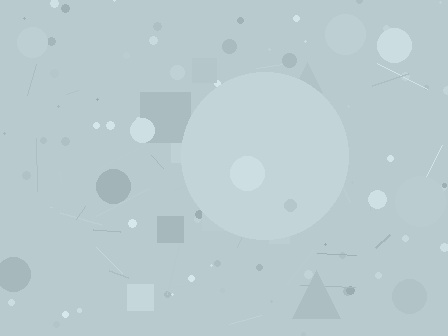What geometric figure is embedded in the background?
A circle is embedded in the background.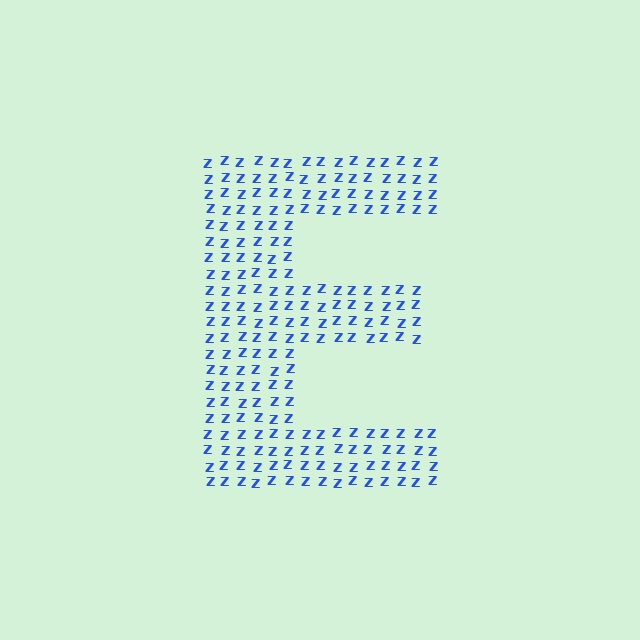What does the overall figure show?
The overall figure shows the letter E.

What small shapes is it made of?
It is made of small letter Z's.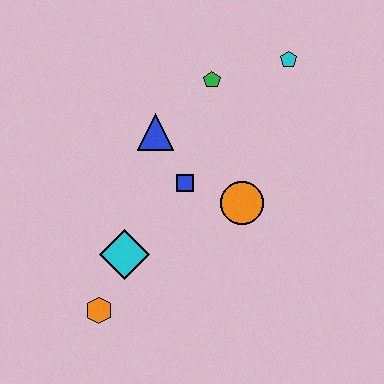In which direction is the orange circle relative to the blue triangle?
The orange circle is to the right of the blue triangle.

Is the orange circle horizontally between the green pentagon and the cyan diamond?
No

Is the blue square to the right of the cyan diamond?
Yes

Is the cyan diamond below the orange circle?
Yes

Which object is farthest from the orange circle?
The orange hexagon is farthest from the orange circle.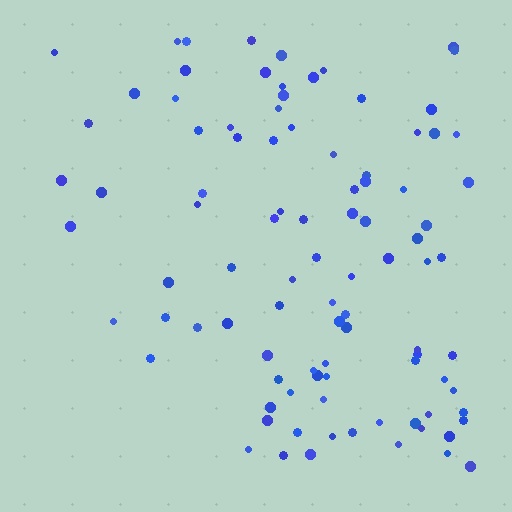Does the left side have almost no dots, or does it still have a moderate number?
Still a moderate number, just noticeably fewer than the right.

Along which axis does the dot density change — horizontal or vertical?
Horizontal.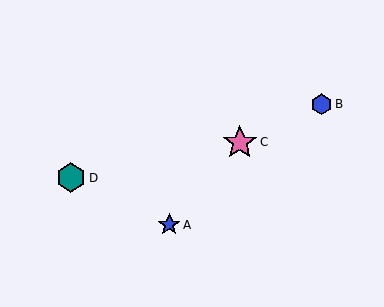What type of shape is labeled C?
Shape C is a pink star.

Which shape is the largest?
The pink star (labeled C) is the largest.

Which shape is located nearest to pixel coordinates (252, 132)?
The pink star (labeled C) at (240, 142) is nearest to that location.